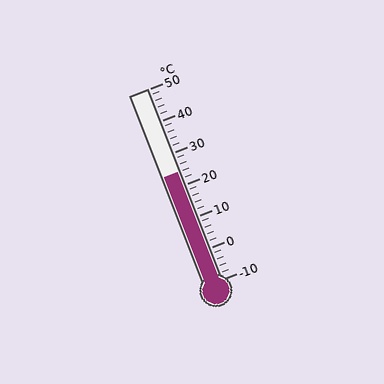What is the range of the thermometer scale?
The thermometer scale ranges from -10°C to 50°C.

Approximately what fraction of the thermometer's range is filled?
The thermometer is filled to approximately 55% of its range.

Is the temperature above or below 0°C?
The temperature is above 0°C.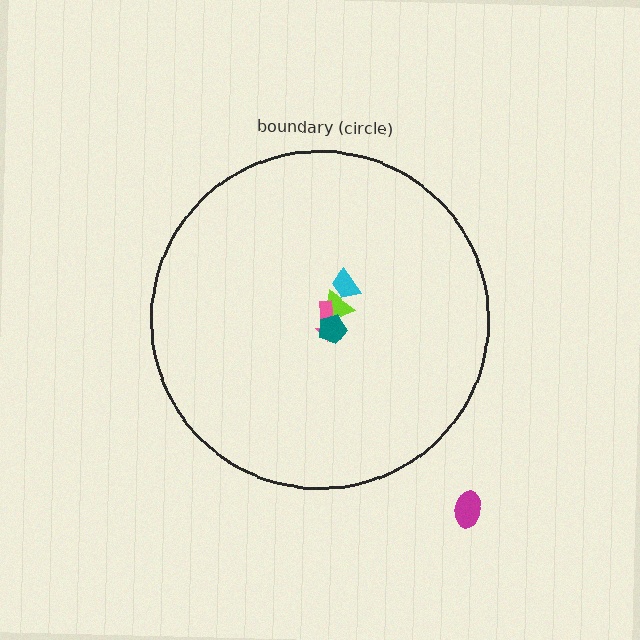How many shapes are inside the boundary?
4 inside, 1 outside.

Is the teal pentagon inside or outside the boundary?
Inside.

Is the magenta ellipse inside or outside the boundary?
Outside.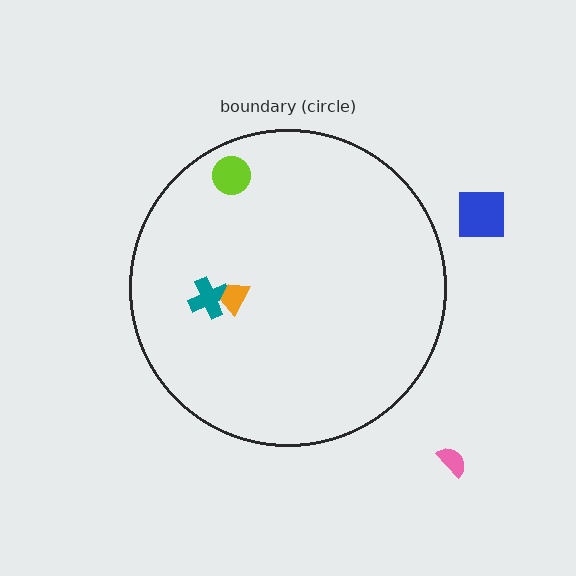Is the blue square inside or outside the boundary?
Outside.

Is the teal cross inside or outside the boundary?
Inside.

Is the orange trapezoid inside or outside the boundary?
Inside.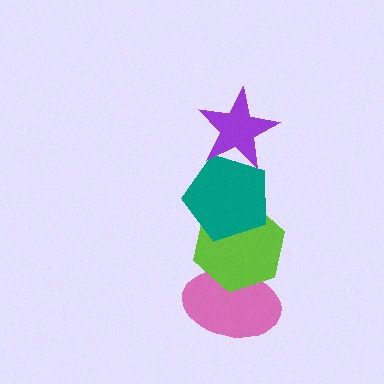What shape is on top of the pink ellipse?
The lime hexagon is on top of the pink ellipse.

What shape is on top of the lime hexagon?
The teal pentagon is on top of the lime hexagon.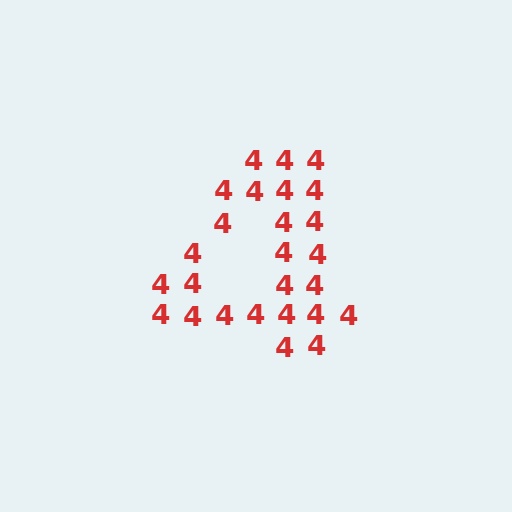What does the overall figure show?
The overall figure shows the digit 4.